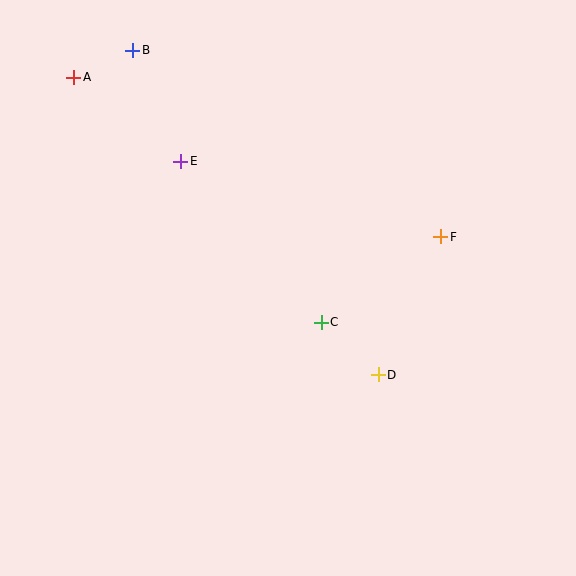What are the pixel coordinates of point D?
Point D is at (378, 375).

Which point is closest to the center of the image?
Point C at (321, 322) is closest to the center.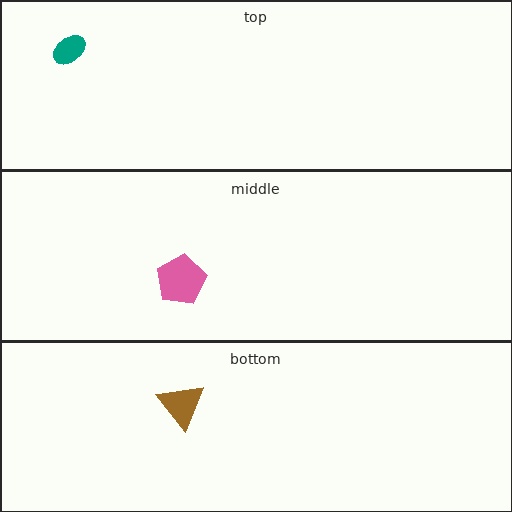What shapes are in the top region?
The teal ellipse.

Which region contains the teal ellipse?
The top region.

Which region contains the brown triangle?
The bottom region.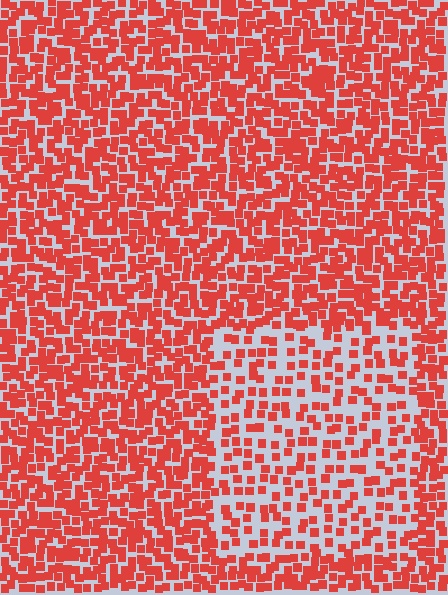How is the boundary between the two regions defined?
The boundary is defined by a change in element density (approximately 2.0x ratio). All elements are the same color, size, and shape.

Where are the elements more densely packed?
The elements are more densely packed outside the rectangle boundary.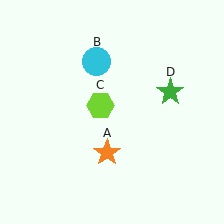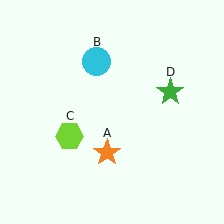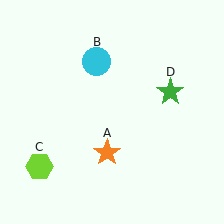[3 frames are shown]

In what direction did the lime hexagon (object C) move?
The lime hexagon (object C) moved down and to the left.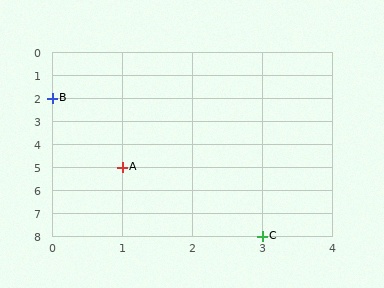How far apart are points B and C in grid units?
Points B and C are 3 columns and 6 rows apart (about 6.7 grid units diagonally).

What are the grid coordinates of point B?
Point B is at grid coordinates (0, 2).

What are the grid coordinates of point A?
Point A is at grid coordinates (1, 5).